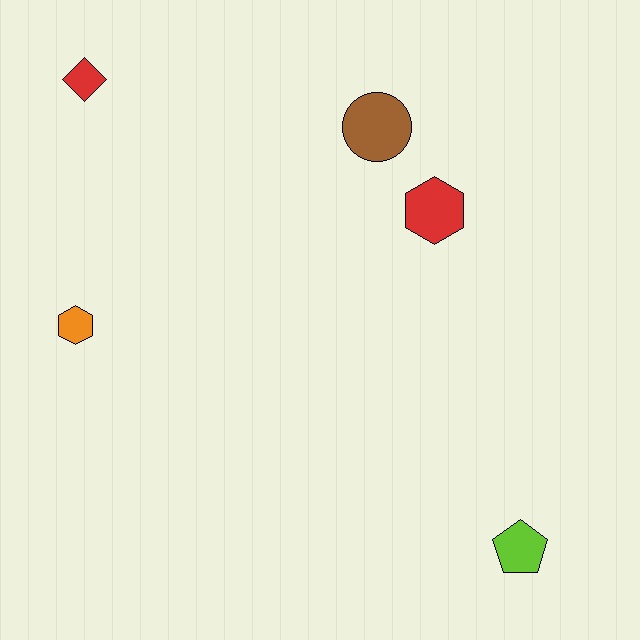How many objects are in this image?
There are 5 objects.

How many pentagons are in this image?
There is 1 pentagon.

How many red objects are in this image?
There are 2 red objects.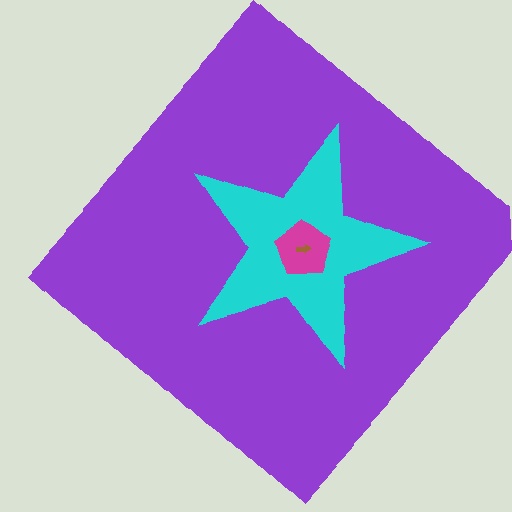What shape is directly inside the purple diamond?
The cyan star.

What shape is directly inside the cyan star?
The magenta pentagon.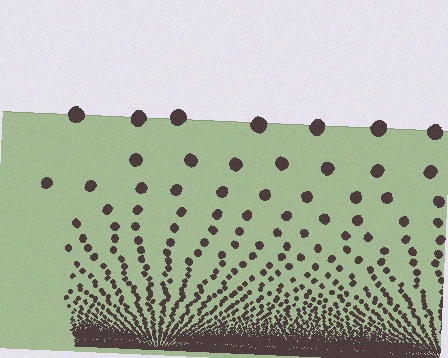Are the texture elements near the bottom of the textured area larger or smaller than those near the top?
Smaller. The gradient is inverted — elements near the bottom are smaller and denser.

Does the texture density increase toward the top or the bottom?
Density increases toward the bottom.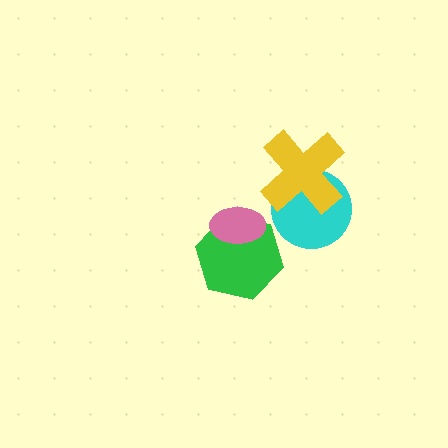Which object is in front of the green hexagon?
The pink ellipse is in front of the green hexagon.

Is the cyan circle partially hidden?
Yes, it is partially covered by another shape.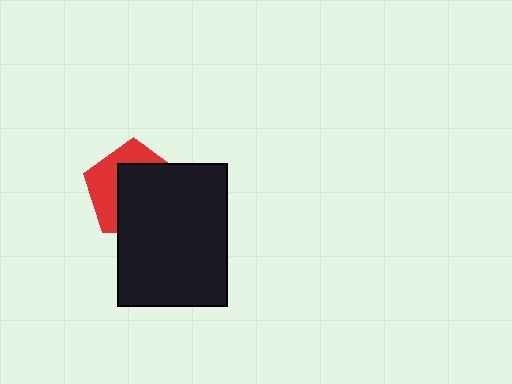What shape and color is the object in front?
The object in front is a black rectangle.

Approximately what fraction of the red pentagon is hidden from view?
Roughly 59% of the red pentagon is hidden behind the black rectangle.